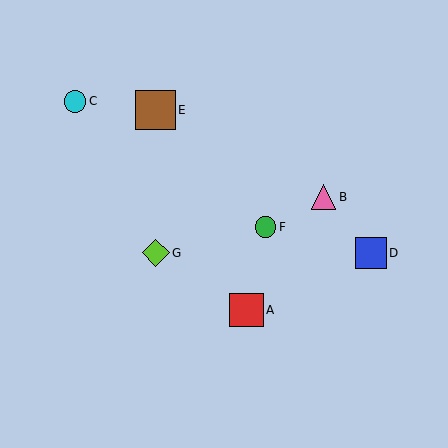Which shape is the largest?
The brown square (labeled E) is the largest.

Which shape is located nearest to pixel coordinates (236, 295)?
The red square (labeled A) at (247, 310) is nearest to that location.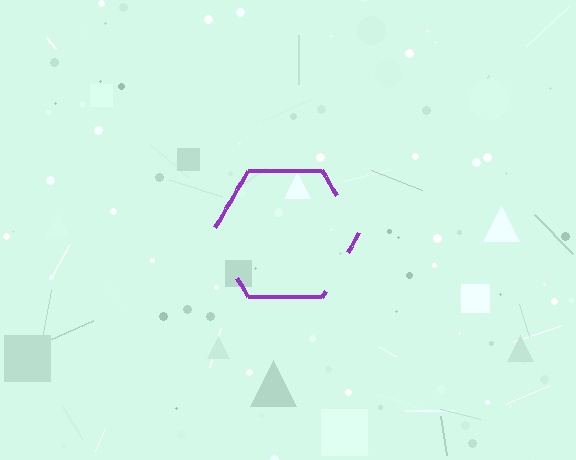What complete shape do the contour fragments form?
The contour fragments form a hexagon.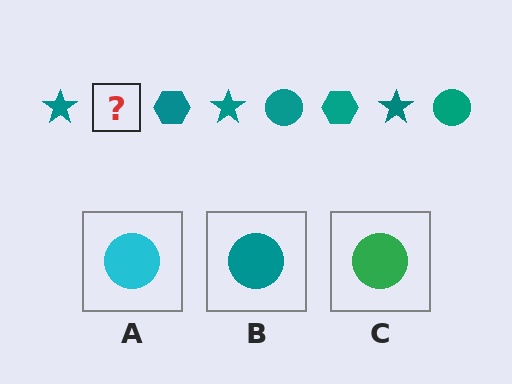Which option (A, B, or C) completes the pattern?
B.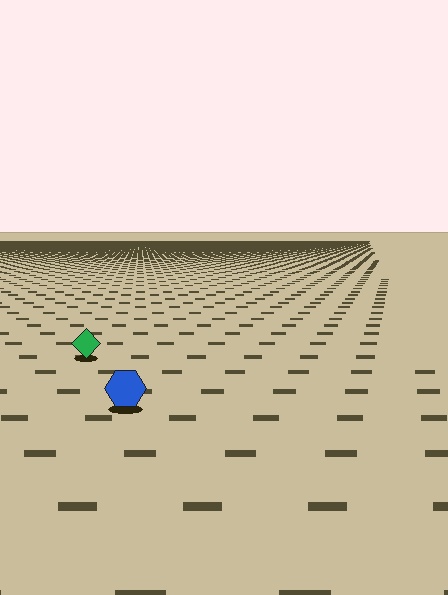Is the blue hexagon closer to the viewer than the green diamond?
Yes. The blue hexagon is closer — you can tell from the texture gradient: the ground texture is coarser near it.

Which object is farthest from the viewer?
The green diamond is farthest from the viewer. It appears smaller and the ground texture around it is denser.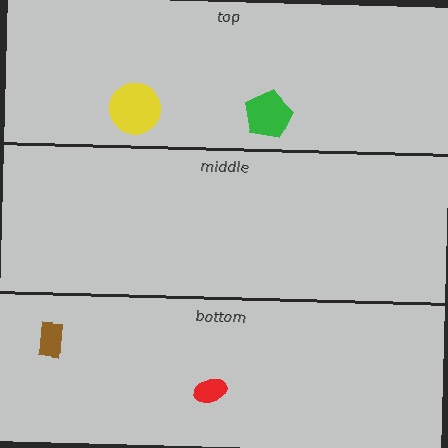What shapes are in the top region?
The green pentagon, the yellow circle.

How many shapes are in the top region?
2.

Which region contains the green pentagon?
The top region.